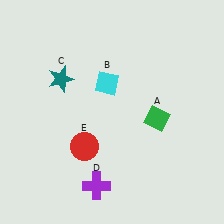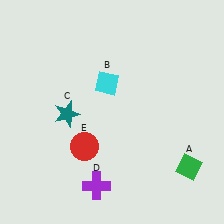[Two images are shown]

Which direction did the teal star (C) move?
The teal star (C) moved down.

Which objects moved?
The objects that moved are: the green diamond (A), the teal star (C).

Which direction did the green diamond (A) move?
The green diamond (A) moved down.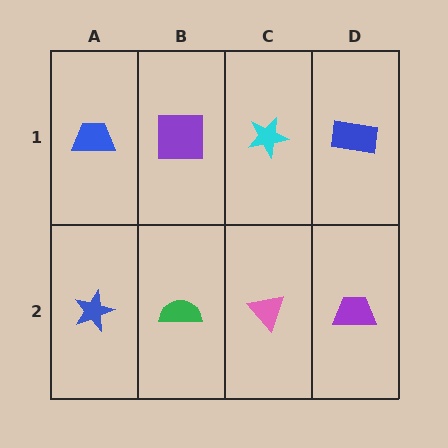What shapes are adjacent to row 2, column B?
A purple square (row 1, column B), a blue star (row 2, column A), a pink triangle (row 2, column C).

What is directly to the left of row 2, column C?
A green semicircle.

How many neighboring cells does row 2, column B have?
3.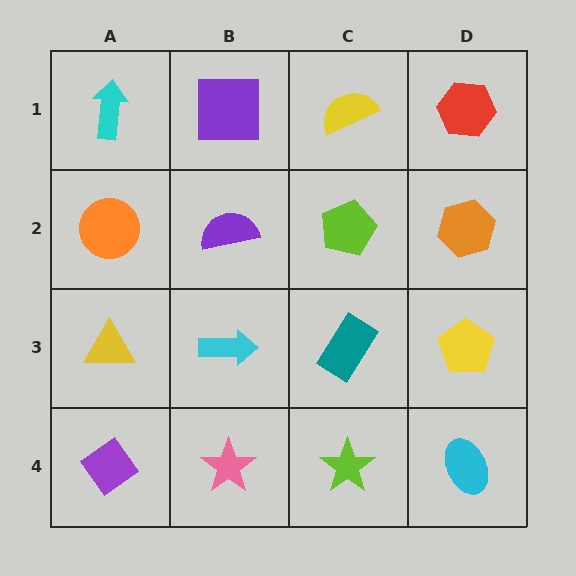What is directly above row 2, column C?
A yellow semicircle.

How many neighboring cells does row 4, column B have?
3.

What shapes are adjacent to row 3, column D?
An orange hexagon (row 2, column D), a cyan ellipse (row 4, column D), a teal rectangle (row 3, column C).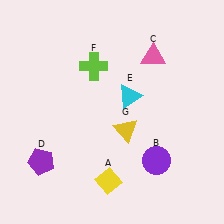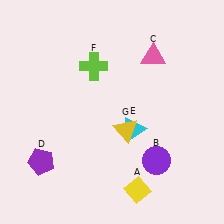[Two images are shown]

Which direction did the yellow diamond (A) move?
The yellow diamond (A) moved right.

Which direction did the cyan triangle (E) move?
The cyan triangle (E) moved down.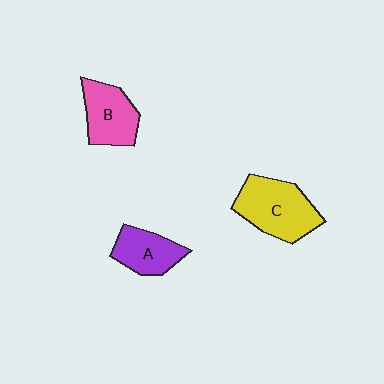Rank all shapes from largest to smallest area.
From largest to smallest: C (yellow), B (pink), A (purple).